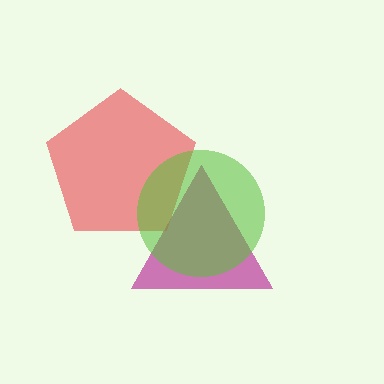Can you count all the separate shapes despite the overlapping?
Yes, there are 3 separate shapes.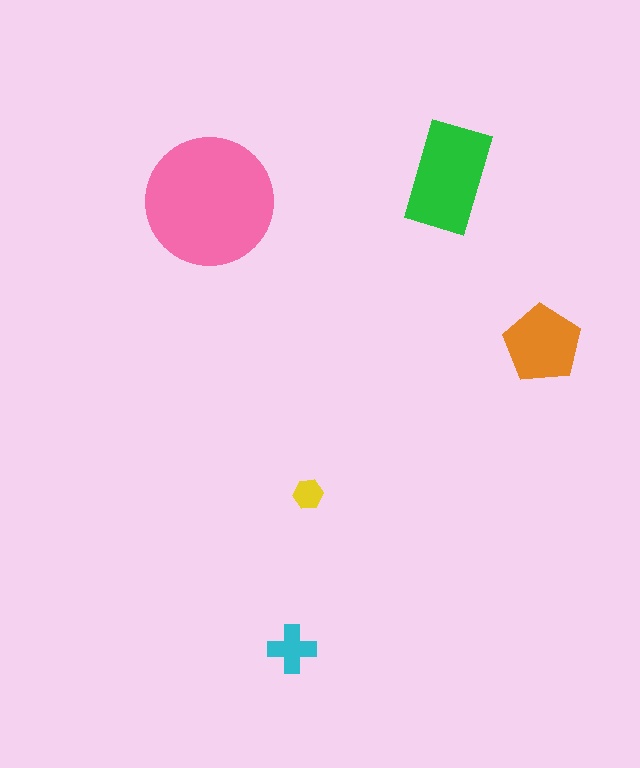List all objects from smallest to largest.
The yellow hexagon, the cyan cross, the orange pentagon, the green rectangle, the pink circle.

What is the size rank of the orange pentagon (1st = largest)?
3rd.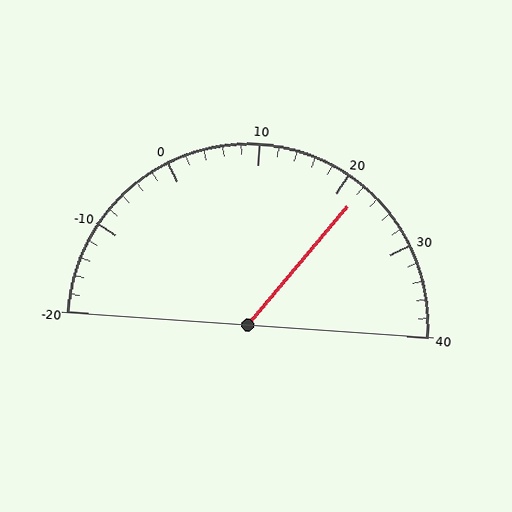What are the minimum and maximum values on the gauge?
The gauge ranges from -20 to 40.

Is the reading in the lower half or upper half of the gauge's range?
The reading is in the upper half of the range (-20 to 40).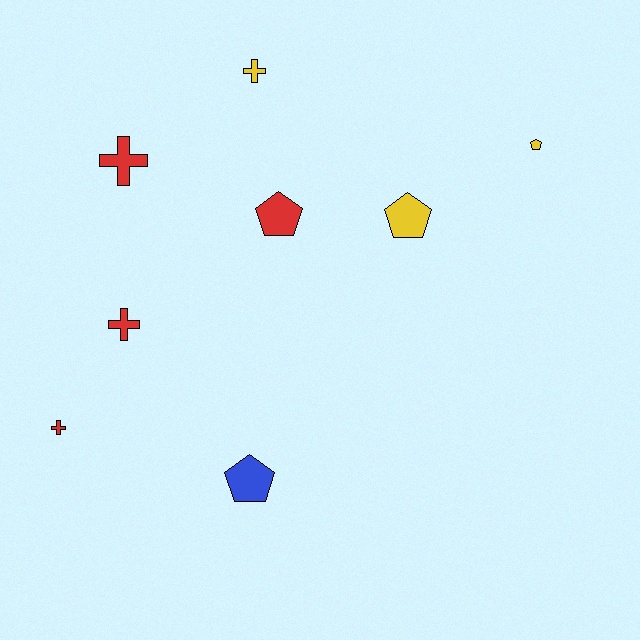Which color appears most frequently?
Red, with 4 objects.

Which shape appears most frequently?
Pentagon, with 4 objects.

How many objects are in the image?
There are 8 objects.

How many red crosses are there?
There are 3 red crosses.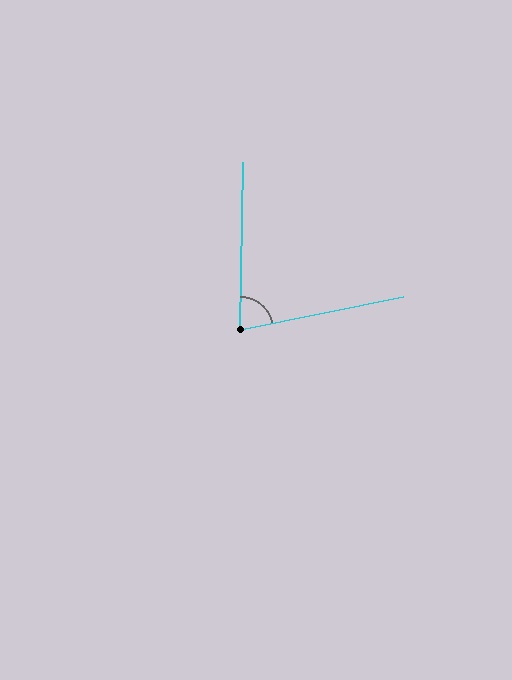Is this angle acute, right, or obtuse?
It is acute.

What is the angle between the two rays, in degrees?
Approximately 77 degrees.